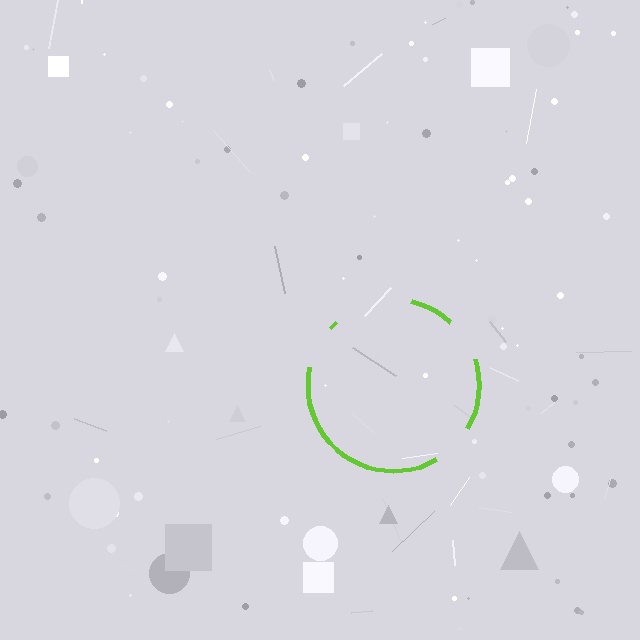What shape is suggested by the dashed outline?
The dashed outline suggests a circle.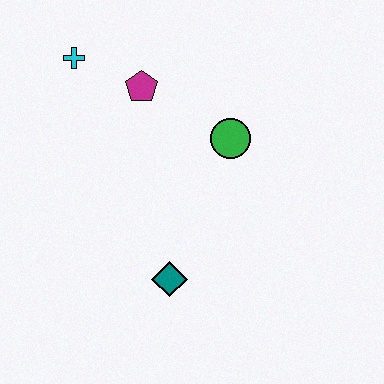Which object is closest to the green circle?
The magenta pentagon is closest to the green circle.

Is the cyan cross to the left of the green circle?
Yes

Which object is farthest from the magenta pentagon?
The teal diamond is farthest from the magenta pentagon.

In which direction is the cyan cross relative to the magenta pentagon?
The cyan cross is to the left of the magenta pentagon.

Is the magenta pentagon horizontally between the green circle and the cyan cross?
Yes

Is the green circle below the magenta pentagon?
Yes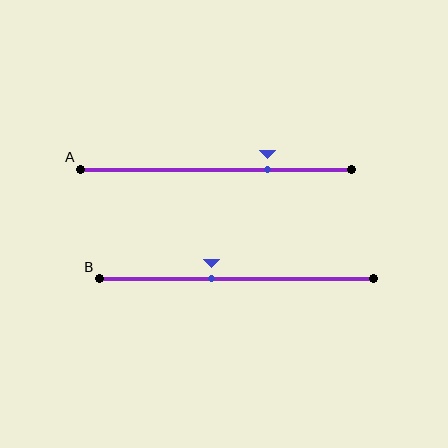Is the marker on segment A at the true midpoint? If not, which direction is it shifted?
No, the marker on segment A is shifted to the right by about 19% of the segment length.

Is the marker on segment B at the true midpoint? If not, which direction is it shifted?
No, the marker on segment B is shifted to the left by about 9% of the segment length.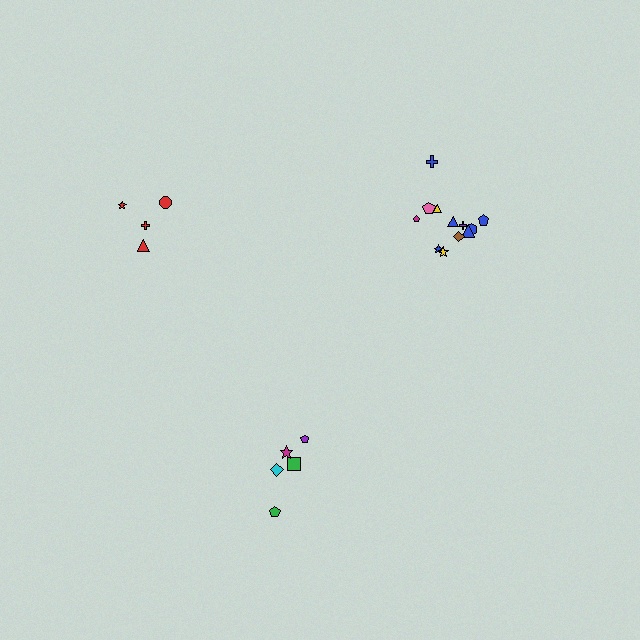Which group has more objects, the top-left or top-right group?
The top-right group.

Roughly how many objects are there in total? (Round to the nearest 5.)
Roughly 20 objects in total.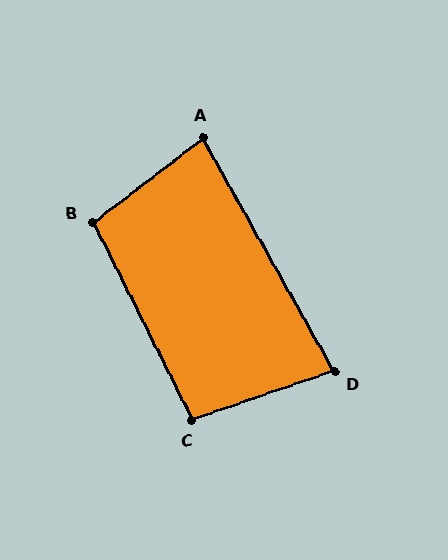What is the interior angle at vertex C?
Approximately 98 degrees (obtuse).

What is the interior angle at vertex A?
Approximately 82 degrees (acute).